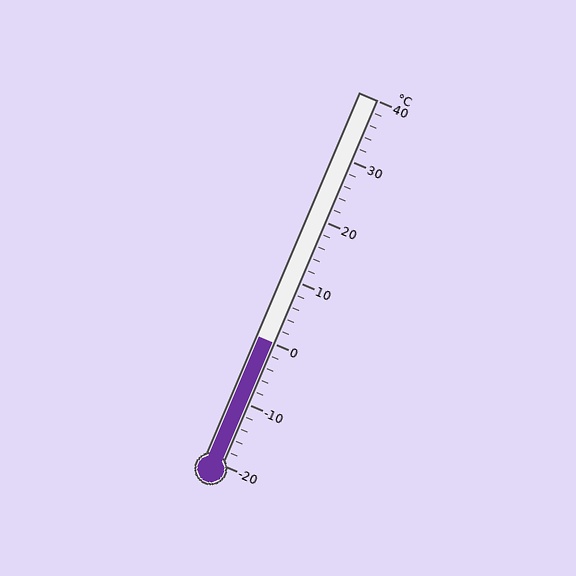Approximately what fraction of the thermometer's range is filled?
The thermometer is filled to approximately 35% of its range.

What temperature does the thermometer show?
The thermometer shows approximately 0°C.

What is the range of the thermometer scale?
The thermometer scale ranges from -20°C to 40°C.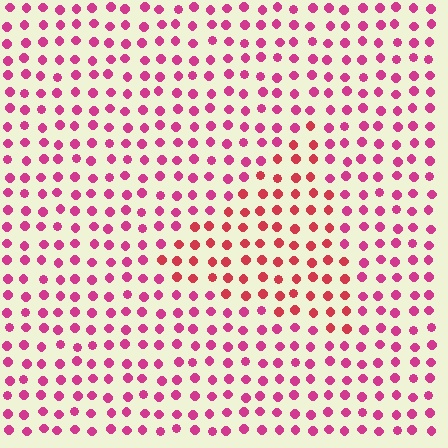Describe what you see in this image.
The image is filled with small magenta elements in a uniform arrangement. A triangle-shaped region is visible where the elements are tinted to a slightly different hue, forming a subtle color boundary.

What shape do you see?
I see a triangle.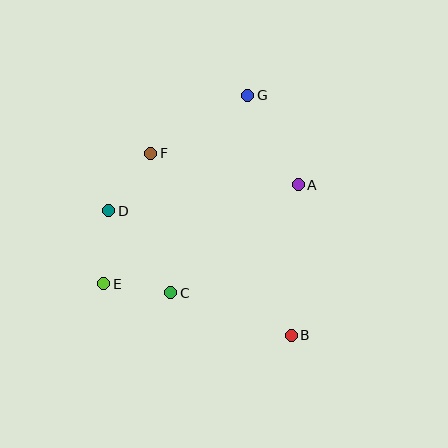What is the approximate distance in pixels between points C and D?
The distance between C and D is approximately 103 pixels.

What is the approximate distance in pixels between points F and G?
The distance between F and G is approximately 113 pixels.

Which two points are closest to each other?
Points C and E are closest to each other.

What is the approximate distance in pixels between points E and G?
The distance between E and G is approximately 238 pixels.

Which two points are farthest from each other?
Points B and G are farthest from each other.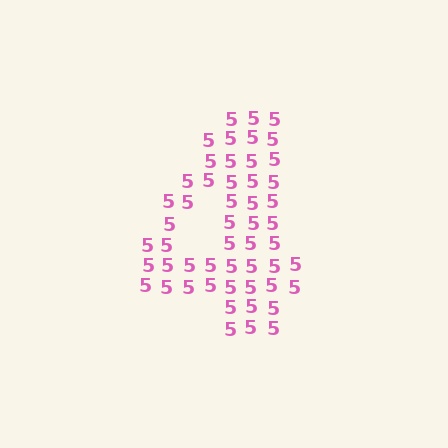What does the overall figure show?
The overall figure shows the digit 4.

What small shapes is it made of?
It is made of small digit 5's.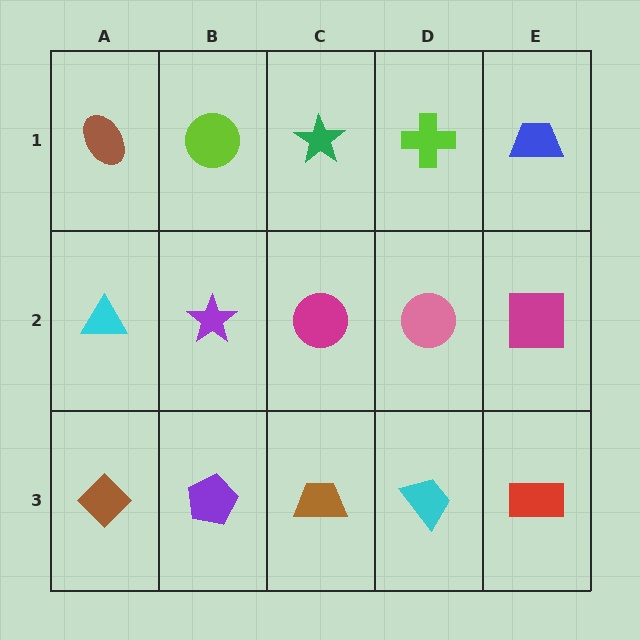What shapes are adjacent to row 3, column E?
A magenta square (row 2, column E), a cyan trapezoid (row 3, column D).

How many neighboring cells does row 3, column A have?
2.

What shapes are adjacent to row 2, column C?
A green star (row 1, column C), a brown trapezoid (row 3, column C), a purple star (row 2, column B), a pink circle (row 2, column D).